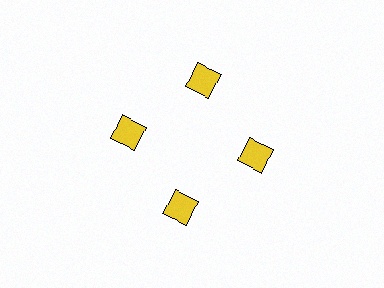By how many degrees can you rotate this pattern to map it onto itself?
The pattern maps onto itself every 90 degrees of rotation.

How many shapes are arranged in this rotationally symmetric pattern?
There are 4 shapes, arranged in 4 groups of 1.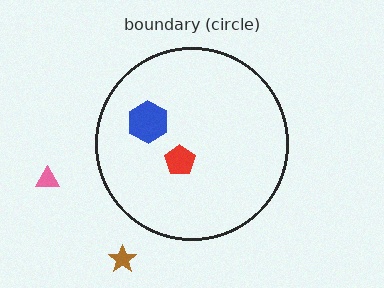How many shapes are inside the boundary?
2 inside, 2 outside.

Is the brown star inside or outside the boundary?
Outside.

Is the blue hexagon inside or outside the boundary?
Inside.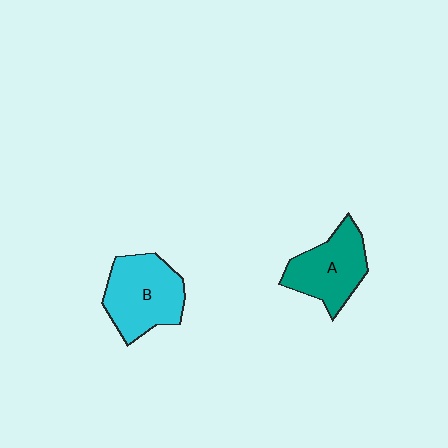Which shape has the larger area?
Shape B (cyan).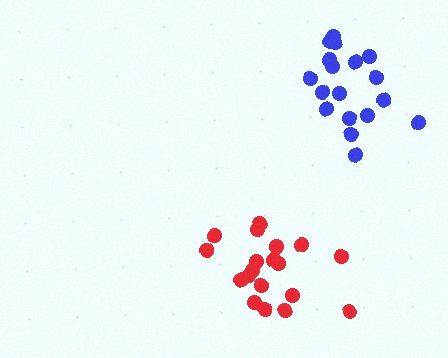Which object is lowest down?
The red cluster is bottommost.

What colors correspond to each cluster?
The clusters are colored: red, blue.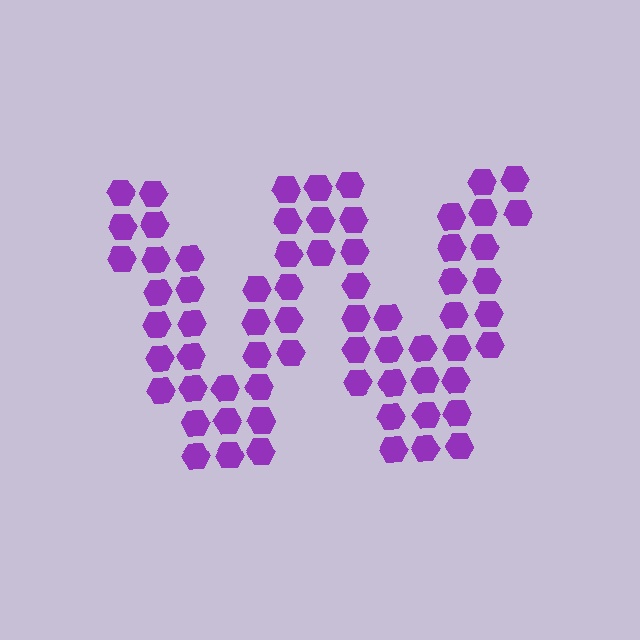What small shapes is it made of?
It is made of small hexagons.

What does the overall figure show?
The overall figure shows the letter W.